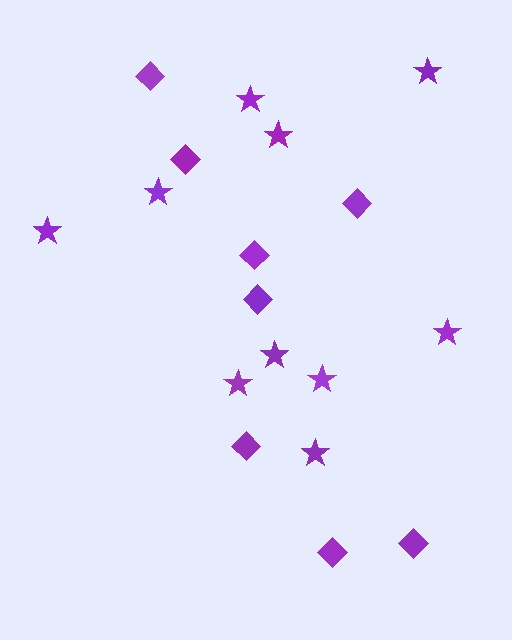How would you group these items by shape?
There are 2 groups: one group of diamonds (8) and one group of stars (10).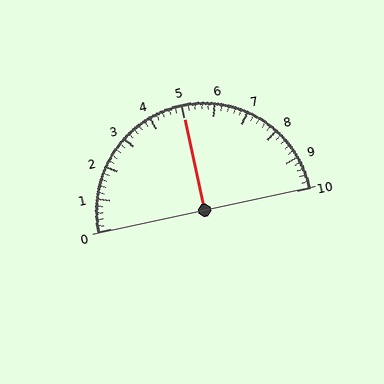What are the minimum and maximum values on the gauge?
The gauge ranges from 0 to 10.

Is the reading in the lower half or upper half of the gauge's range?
The reading is in the upper half of the range (0 to 10).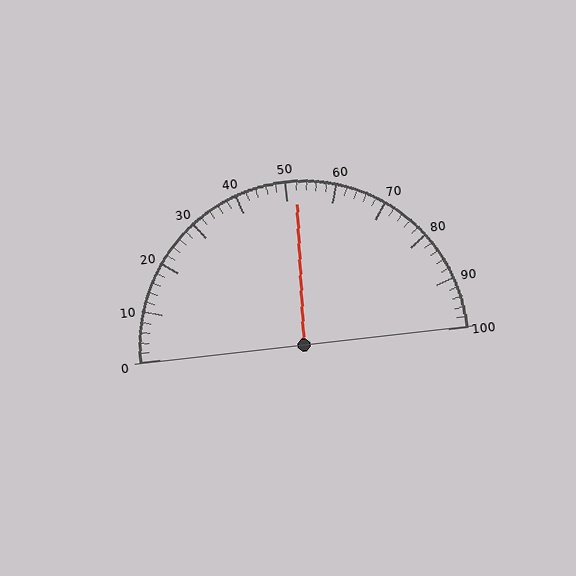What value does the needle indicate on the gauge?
The needle indicates approximately 52.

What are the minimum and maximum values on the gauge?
The gauge ranges from 0 to 100.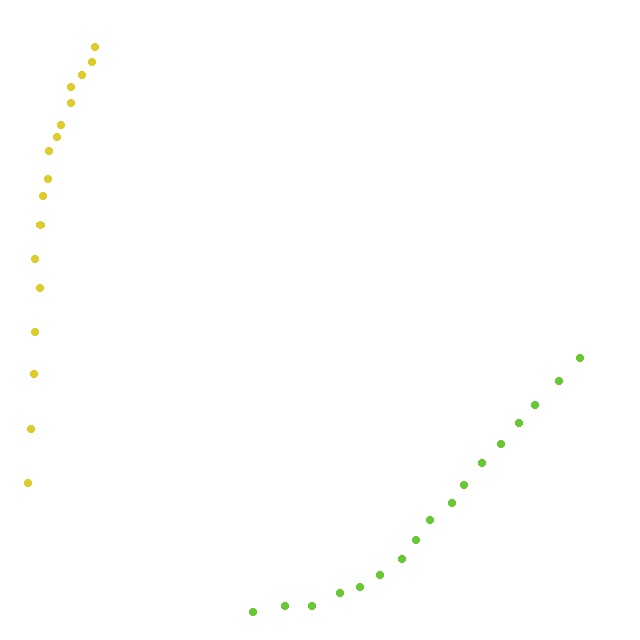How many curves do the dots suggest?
There are 2 distinct paths.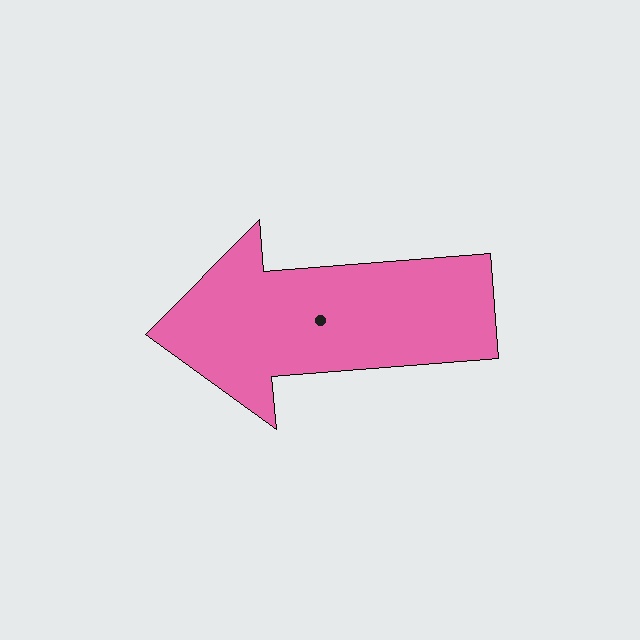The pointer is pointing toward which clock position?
Roughly 9 o'clock.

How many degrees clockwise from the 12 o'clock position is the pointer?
Approximately 265 degrees.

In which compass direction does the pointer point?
West.